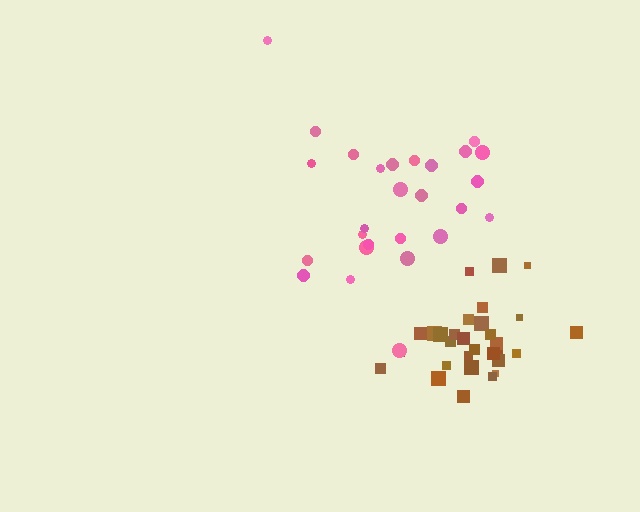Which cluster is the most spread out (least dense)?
Pink.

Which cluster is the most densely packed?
Brown.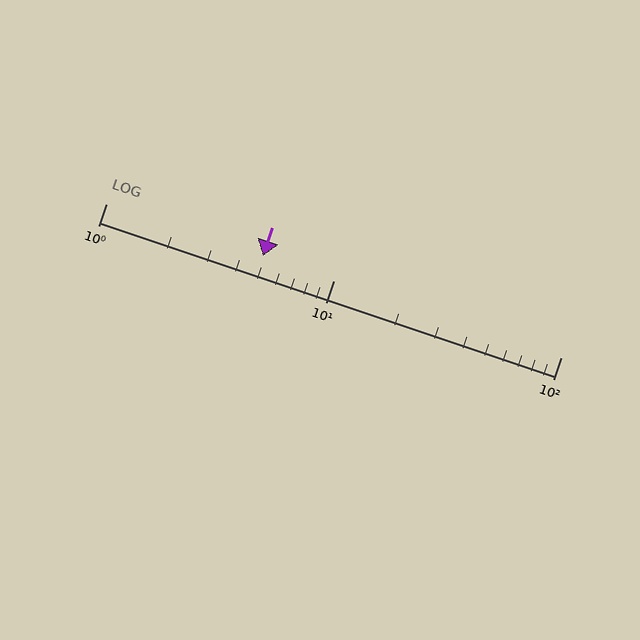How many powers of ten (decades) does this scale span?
The scale spans 2 decades, from 1 to 100.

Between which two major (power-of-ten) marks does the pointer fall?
The pointer is between 1 and 10.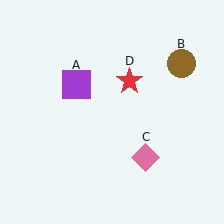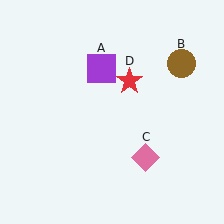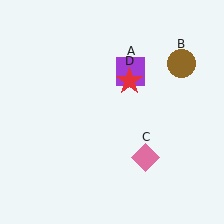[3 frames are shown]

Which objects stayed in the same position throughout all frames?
Brown circle (object B) and pink diamond (object C) and red star (object D) remained stationary.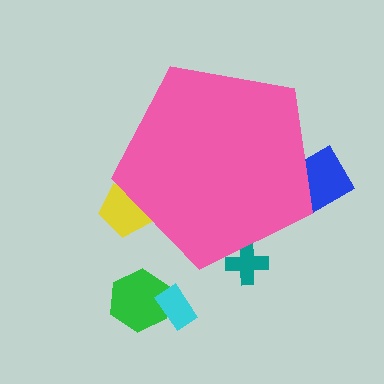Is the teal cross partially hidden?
Yes, the teal cross is partially hidden behind the pink pentagon.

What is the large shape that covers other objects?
A pink pentagon.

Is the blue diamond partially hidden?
Yes, the blue diamond is partially hidden behind the pink pentagon.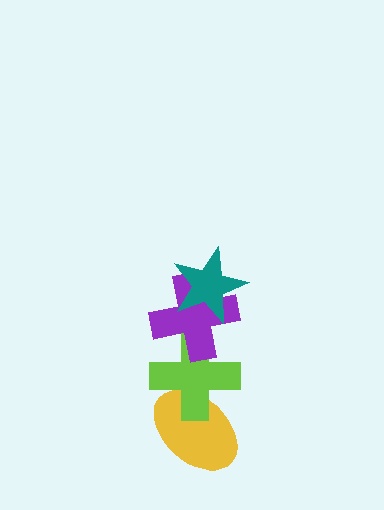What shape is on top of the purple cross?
The teal star is on top of the purple cross.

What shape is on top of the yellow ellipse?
The lime cross is on top of the yellow ellipse.